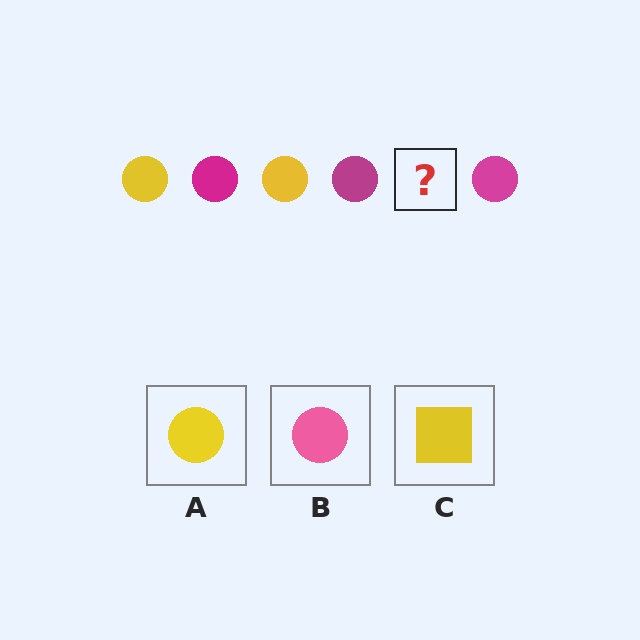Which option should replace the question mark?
Option A.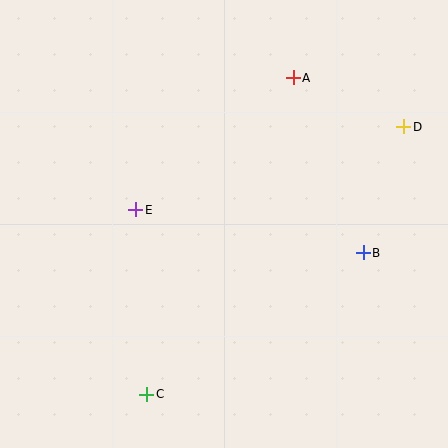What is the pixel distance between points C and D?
The distance between C and D is 371 pixels.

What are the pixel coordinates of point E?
Point E is at (136, 210).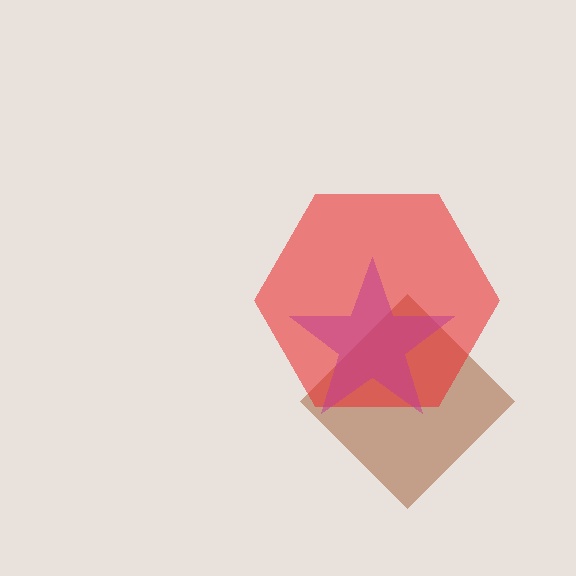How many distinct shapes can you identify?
There are 3 distinct shapes: a brown diamond, a red hexagon, a magenta star.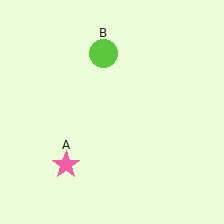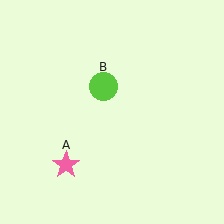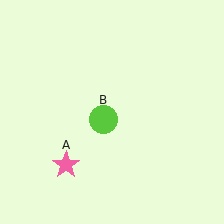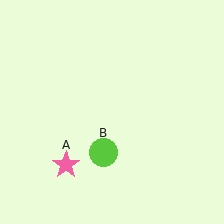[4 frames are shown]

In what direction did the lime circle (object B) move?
The lime circle (object B) moved down.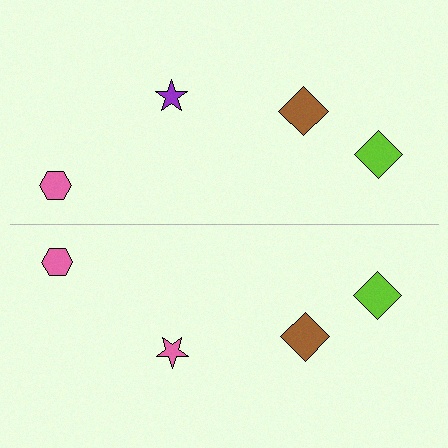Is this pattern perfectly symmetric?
No, the pattern is not perfectly symmetric. The pink star on the bottom side breaks the symmetry — its mirror counterpart is purple.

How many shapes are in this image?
There are 8 shapes in this image.